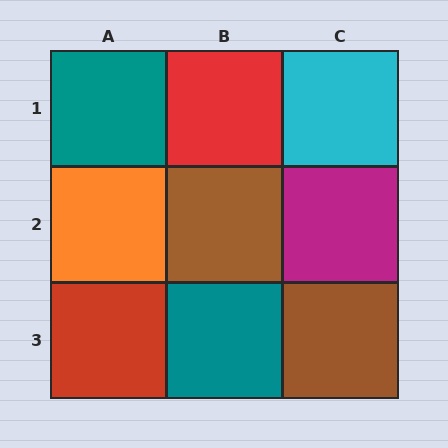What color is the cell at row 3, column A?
Red.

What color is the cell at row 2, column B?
Brown.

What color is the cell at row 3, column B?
Teal.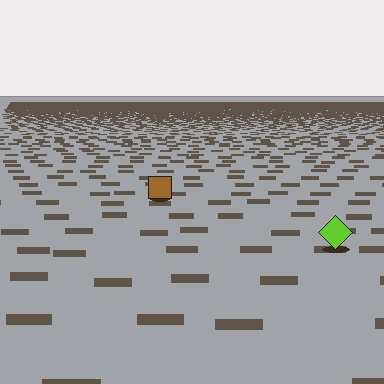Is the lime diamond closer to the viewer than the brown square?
Yes. The lime diamond is closer — you can tell from the texture gradient: the ground texture is coarser near it.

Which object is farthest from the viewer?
The brown square is farthest from the viewer. It appears smaller and the ground texture around it is denser.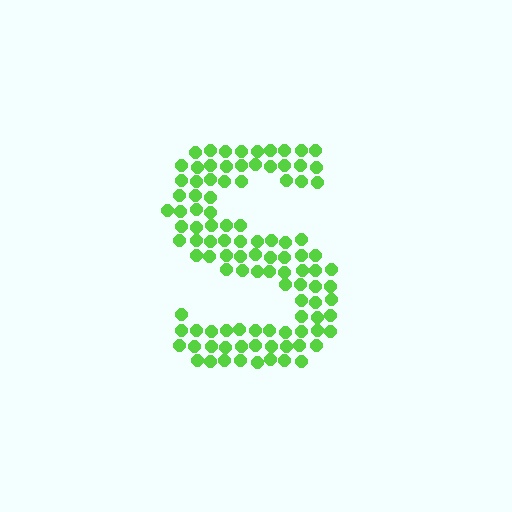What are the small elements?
The small elements are circles.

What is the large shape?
The large shape is the letter S.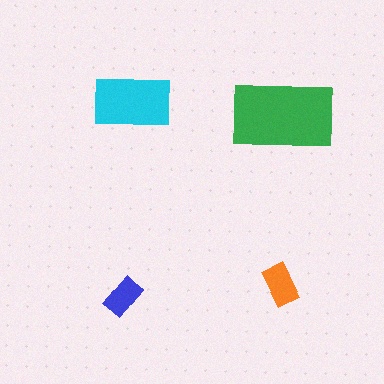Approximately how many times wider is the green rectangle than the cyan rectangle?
About 1.5 times wider.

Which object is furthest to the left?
The blue rectangle is leftmost.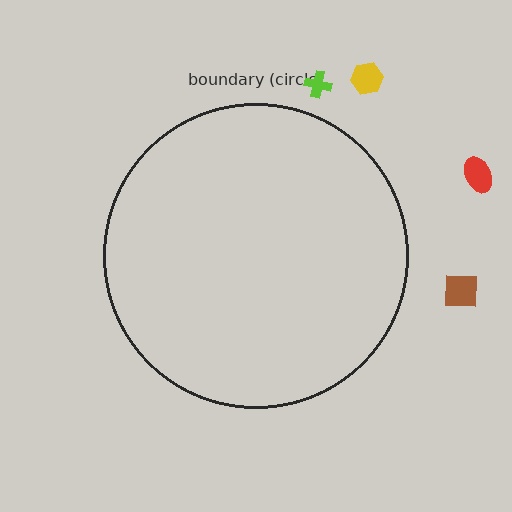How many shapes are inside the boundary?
0 inside, 4 outside.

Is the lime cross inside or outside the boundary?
Outside.